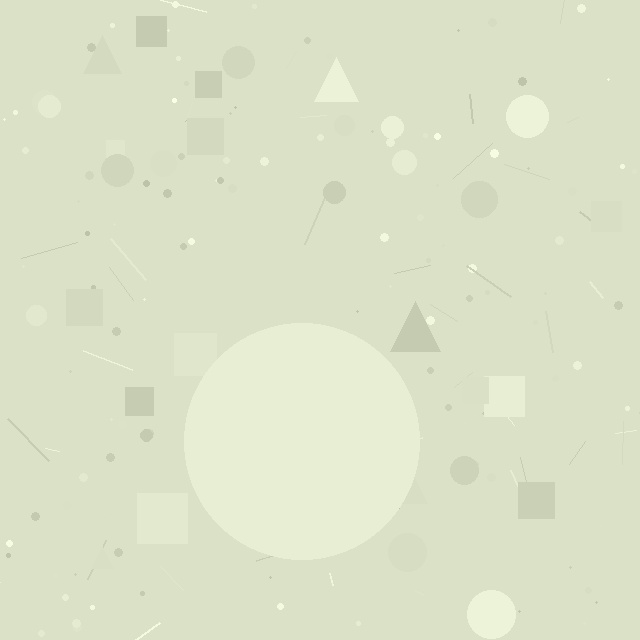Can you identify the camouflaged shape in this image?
The camouflaged shape is a circle.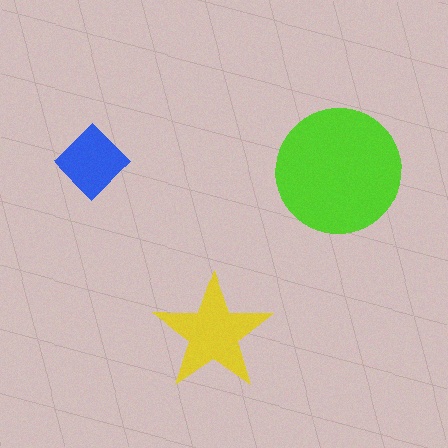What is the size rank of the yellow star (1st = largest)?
2nd.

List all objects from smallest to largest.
The blue diamond, the yellow star, the lime circle.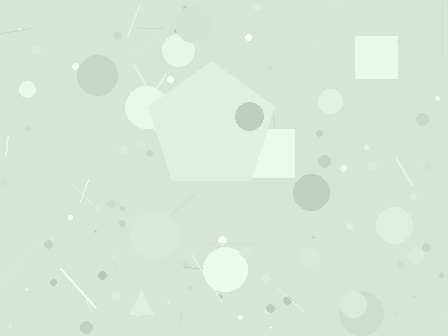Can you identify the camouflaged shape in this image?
The camouflaged shape is a pentagon.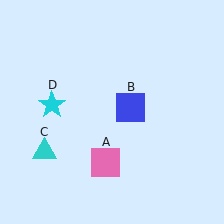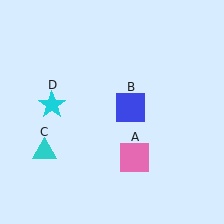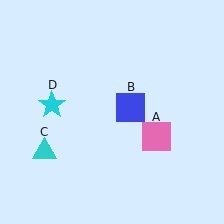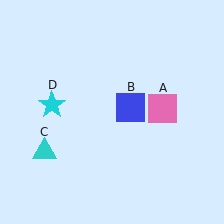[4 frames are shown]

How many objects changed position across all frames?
1 object changed position: pink square (object A).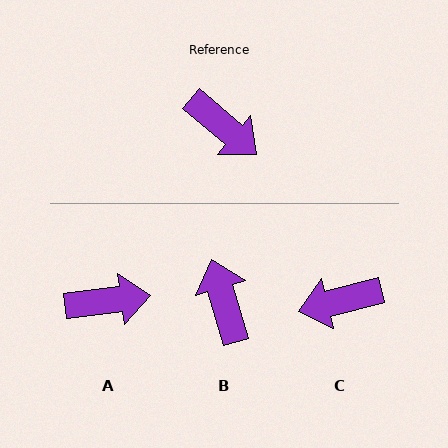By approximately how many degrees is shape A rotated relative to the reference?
Approximately 47 degrees counter-clockwise.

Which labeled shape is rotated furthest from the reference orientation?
B, about 147 degrees away.